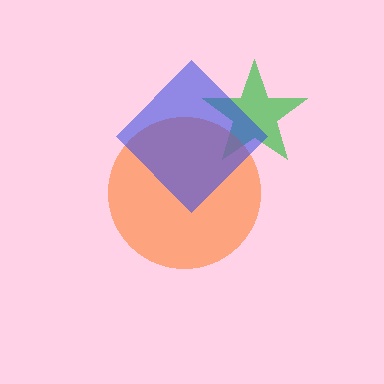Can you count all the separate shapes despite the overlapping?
Yes, there are 3 separate shapes.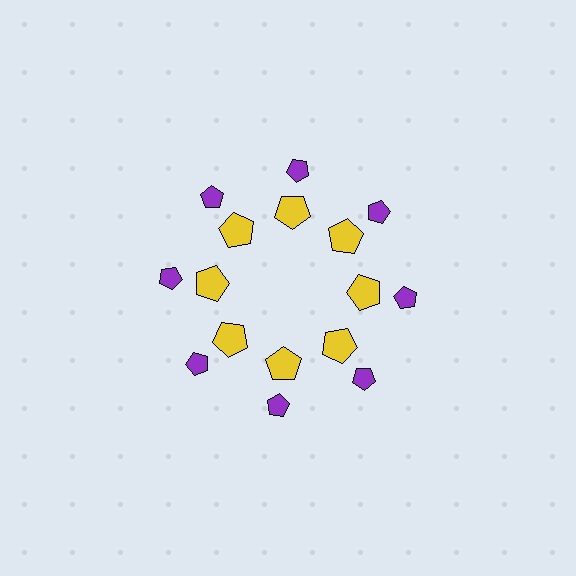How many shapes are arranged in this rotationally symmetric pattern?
There are 16 shapes, arranged in 8 groups of 2.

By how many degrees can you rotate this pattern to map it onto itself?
The pattern maps onto itself every 45 degrees of rotation.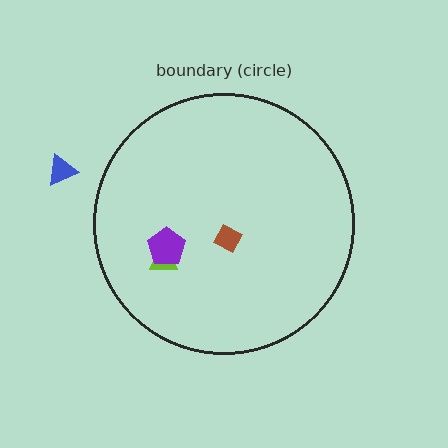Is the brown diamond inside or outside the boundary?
Inside.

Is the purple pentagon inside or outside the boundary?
Inside.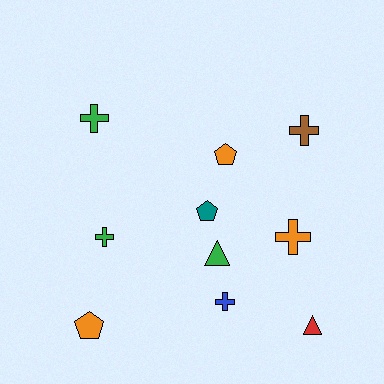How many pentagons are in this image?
There are 3 pentagons.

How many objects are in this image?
There are 10 objects.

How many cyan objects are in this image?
There are no cyan objects.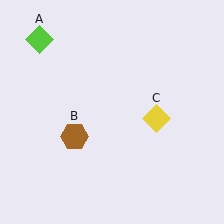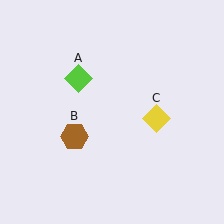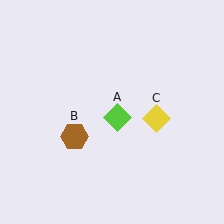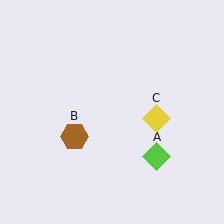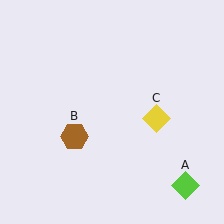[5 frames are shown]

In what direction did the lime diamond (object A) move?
The lime diamond (object A) moved down and to the right.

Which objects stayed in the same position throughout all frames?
Brown hexagon (object B) and yellow diamond (object C) remained stationary.